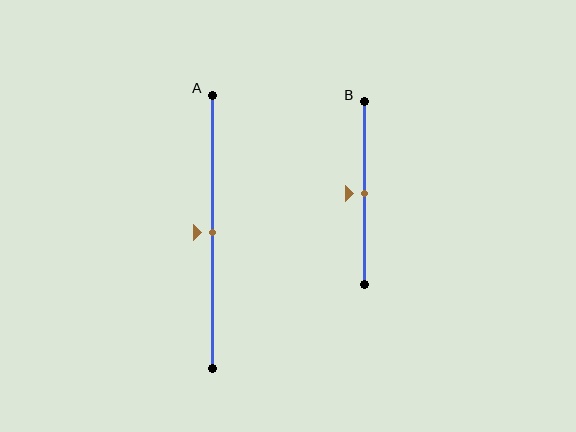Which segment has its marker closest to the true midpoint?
Segment A has its marker closest to the true midpoint.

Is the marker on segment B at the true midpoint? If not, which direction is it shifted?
Yes, the marker on segment B is at the true midpoint.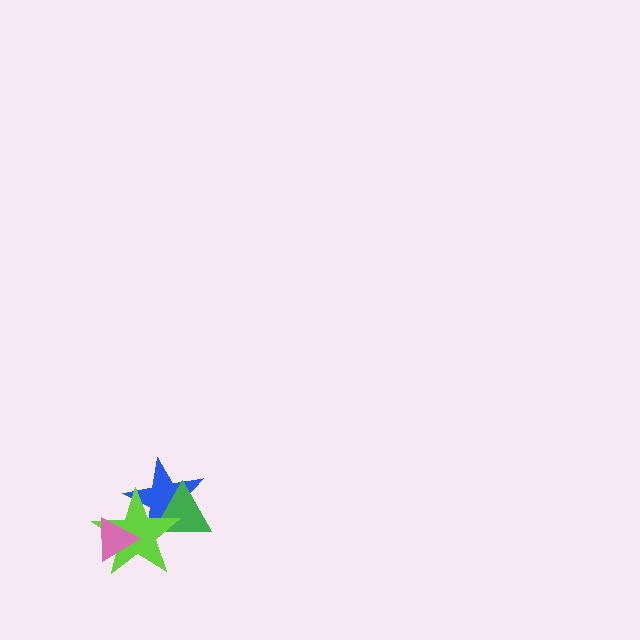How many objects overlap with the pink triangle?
1 object overlaps with the pink triangle.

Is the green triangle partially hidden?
Yes, it is partially covered by another shape.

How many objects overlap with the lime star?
3 objects overlap with the lime star.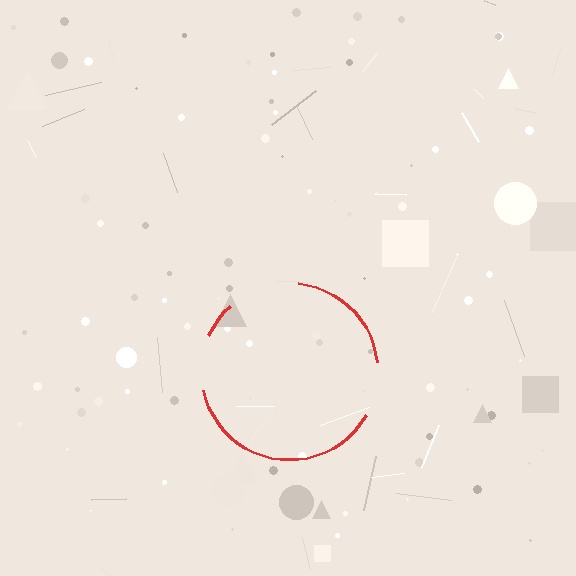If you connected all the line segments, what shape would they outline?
They would outline a circle.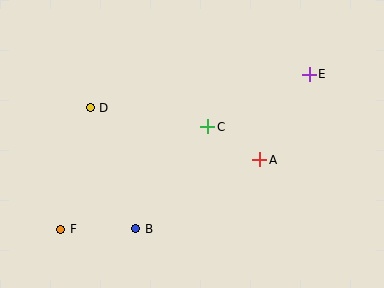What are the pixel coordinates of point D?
Point D is at (90, 108).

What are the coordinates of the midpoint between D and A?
The midpoint between D and A is at (175, 134).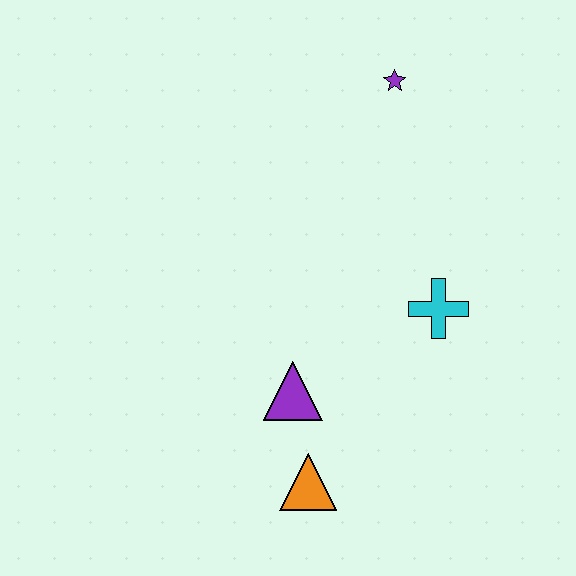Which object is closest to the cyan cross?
The purple triangle is closest to the cyan cross.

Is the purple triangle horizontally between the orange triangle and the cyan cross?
No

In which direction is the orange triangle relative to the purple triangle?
The orange triangle is below the purple triangle.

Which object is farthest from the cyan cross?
The purple star is farthest from the cyan cross.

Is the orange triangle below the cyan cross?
Yes